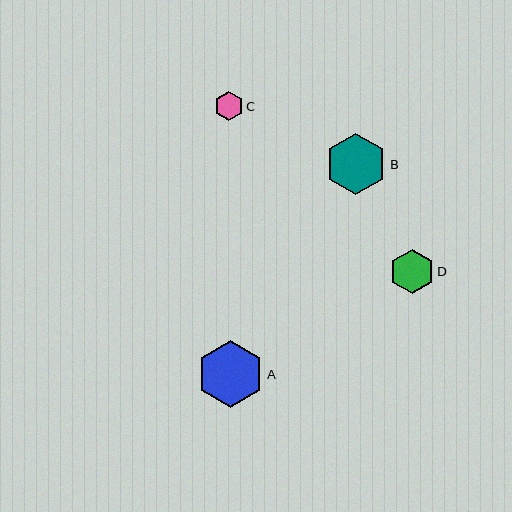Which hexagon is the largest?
Hexagon A is the largest with a size of approximately 67 pixels.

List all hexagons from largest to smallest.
From largest to smallest: A, B, D, C.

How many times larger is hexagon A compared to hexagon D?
Hexagon A is approximately 1.5 times the size of hexagon D.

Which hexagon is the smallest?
Hexagon C is the smallest with a size of approximately 29 pixels.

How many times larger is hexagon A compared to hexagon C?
Hexagon A is approximately 2.3 times the size of hexagon C.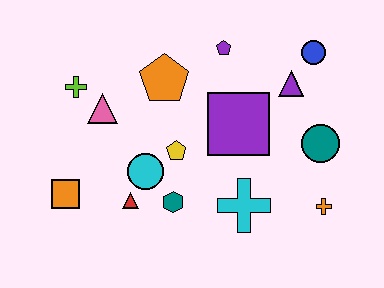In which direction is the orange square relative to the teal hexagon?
The orange square is to the left of the teal hexagon.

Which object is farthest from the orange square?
The blue circle is farthest from the orange square.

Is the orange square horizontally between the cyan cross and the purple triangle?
No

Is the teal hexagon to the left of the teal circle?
Yes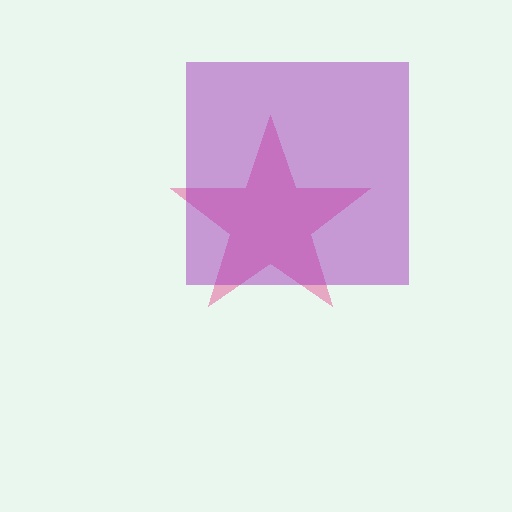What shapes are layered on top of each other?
The layered shapes are: a pink star, a purple square.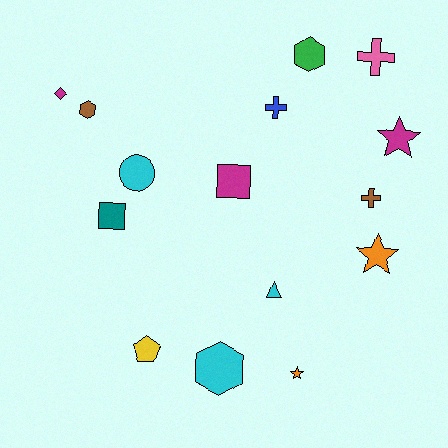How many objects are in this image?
There are 15 objects.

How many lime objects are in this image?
There are no lime objects.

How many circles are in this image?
There is 1 circle.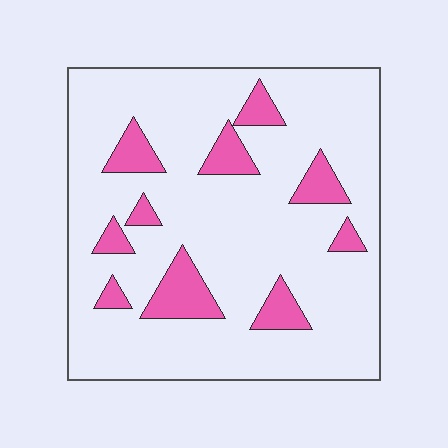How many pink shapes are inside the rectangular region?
10.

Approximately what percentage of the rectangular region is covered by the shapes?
Approximately 15%.